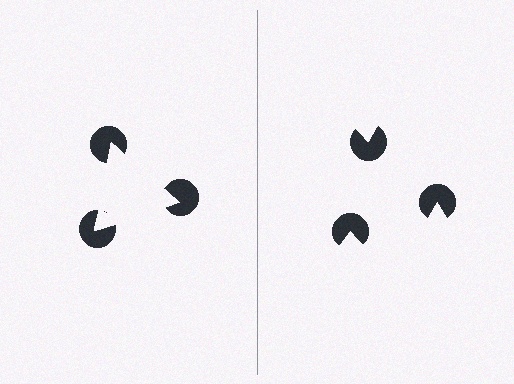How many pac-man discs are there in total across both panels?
6 — 3 on each side.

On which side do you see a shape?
An illusory triangle appears on the left side. On the right side the wedge cuts are rotated, so no coherent shape forms.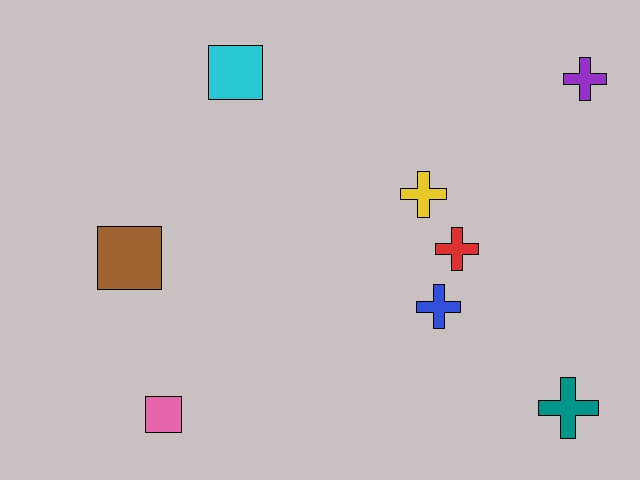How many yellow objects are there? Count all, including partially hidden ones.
There is 1 yellow object.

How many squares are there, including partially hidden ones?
There are 3 squares.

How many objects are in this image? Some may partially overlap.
There are 8 objects.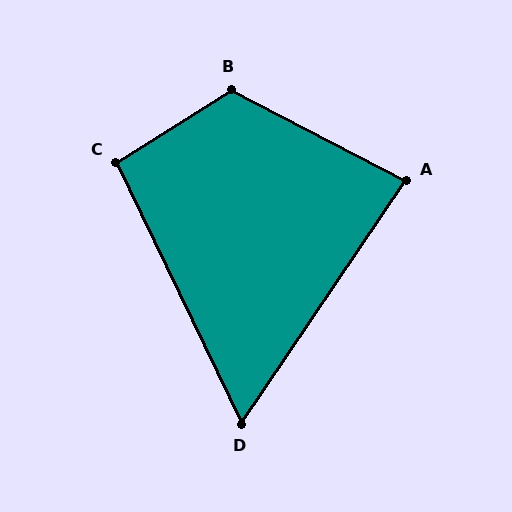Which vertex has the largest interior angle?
B, at approximately 120 degrees.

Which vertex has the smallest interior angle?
D, at approximately 60 degrees.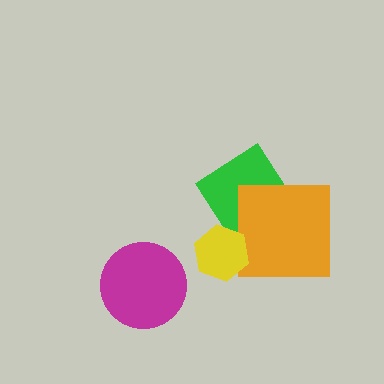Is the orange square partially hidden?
Yes, it is partially covered by another shape.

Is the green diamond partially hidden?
Yes, it is partially covered by another shape.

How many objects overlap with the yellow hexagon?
1 object overlaps with the yellow hexagon.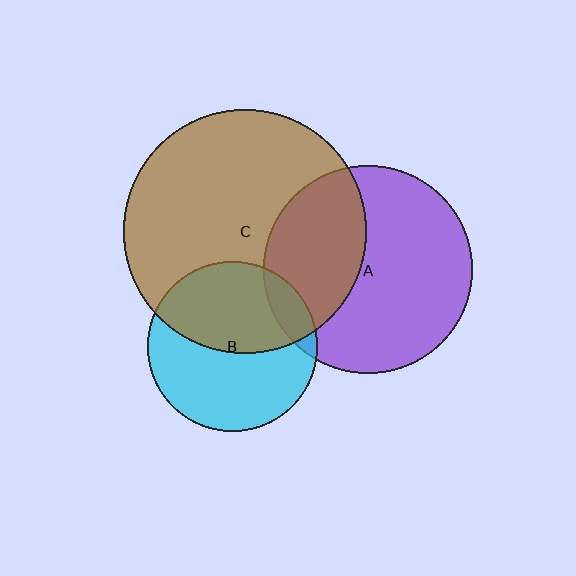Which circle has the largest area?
Circle C (brown).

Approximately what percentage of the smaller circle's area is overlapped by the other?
Approximately 45%.